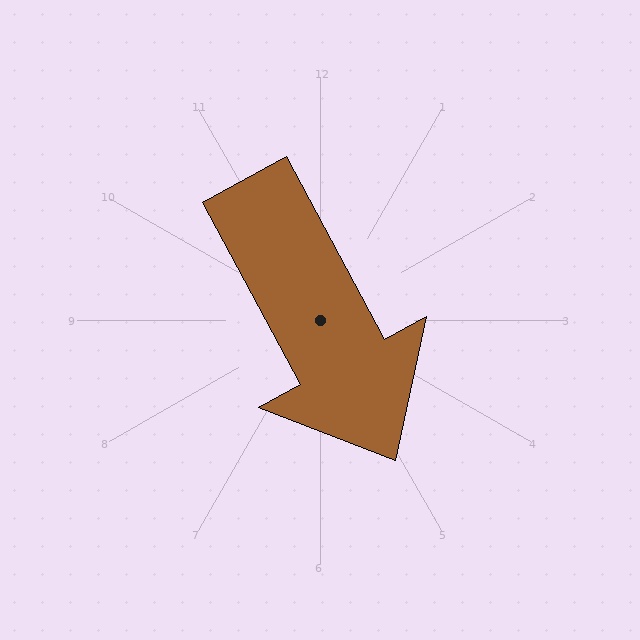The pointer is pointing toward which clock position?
Roughly 5 o'clock.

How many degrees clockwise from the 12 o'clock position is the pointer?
Approximately 152 degrees.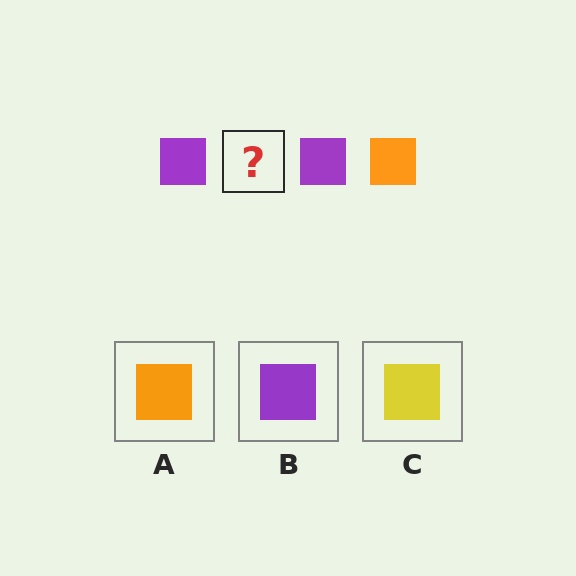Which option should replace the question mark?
Option A.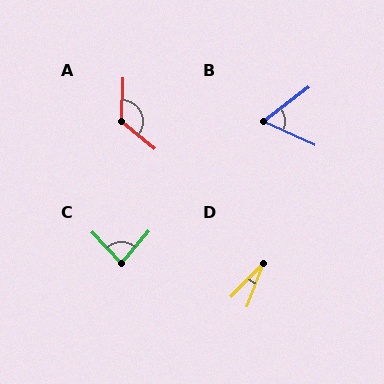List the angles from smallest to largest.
D (23°), B (62°), C (83°), A (127°).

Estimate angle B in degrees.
Approximately 62 degrees.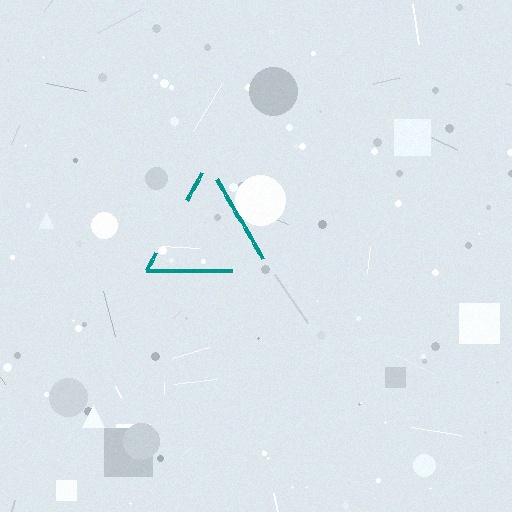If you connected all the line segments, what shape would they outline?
They would outline a triangle.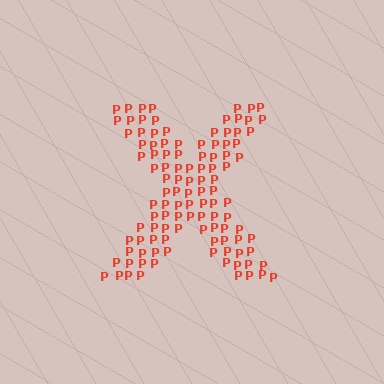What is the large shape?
The large shape is the letter X.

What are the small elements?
The small elements are letter P's.